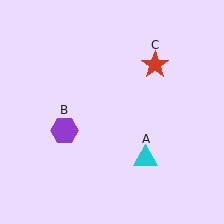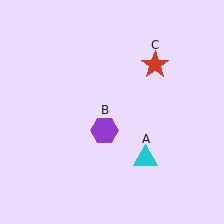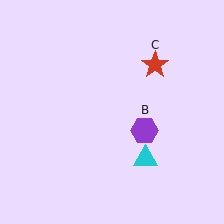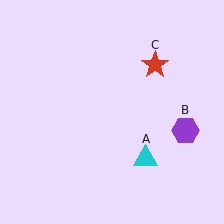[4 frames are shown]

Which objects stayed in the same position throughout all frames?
Cyan triangle (object A) and red star (object C) remained stationary.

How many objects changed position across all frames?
1 object changed position: purple hexagon (object B).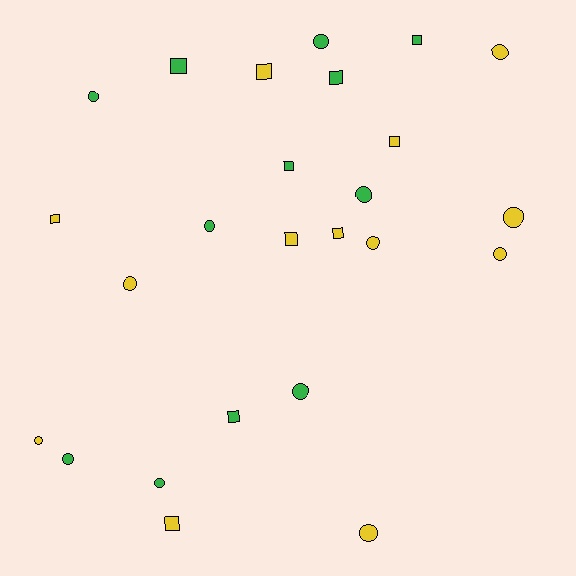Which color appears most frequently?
Yellow, with 13 objects.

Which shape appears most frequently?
Circle, with 14 objects.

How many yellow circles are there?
There are 7 yellow circles.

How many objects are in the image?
There are 25 objects.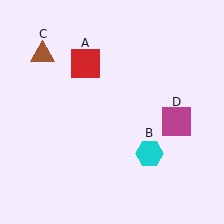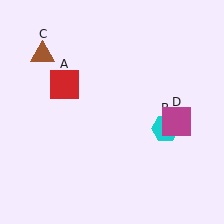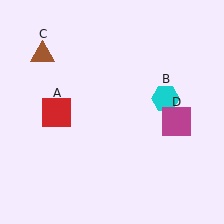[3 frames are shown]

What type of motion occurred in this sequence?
The red square (object A), cyan hexagon (object B) rotated counterclockwise around the center of the scene.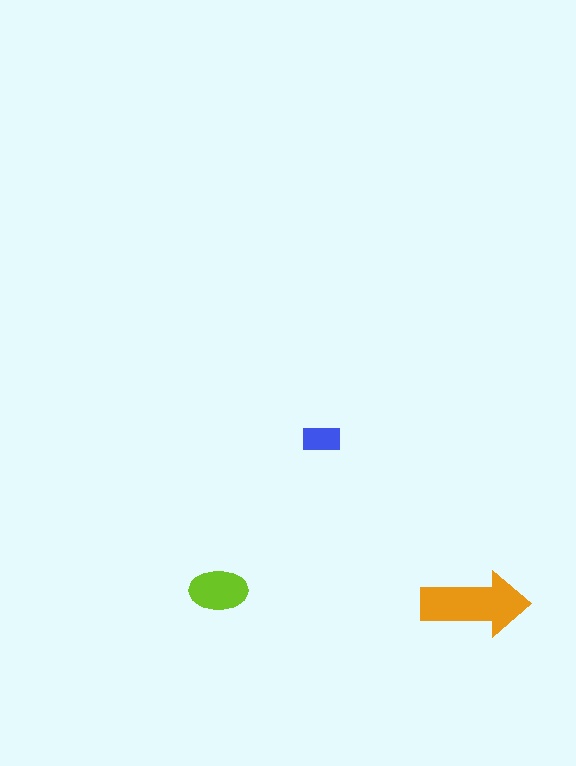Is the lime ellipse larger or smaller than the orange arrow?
Smaller.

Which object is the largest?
The orange arrow.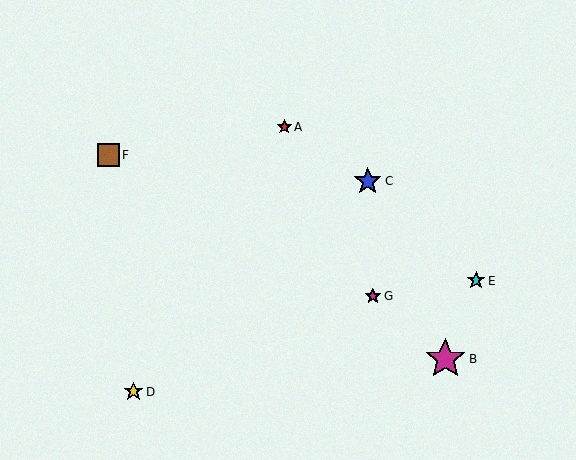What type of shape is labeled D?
Shape D is a yellow star.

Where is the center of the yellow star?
The center of the yellow star is at (133, 392).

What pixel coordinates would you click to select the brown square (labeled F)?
Click at (108, 155) to select the brown square F.